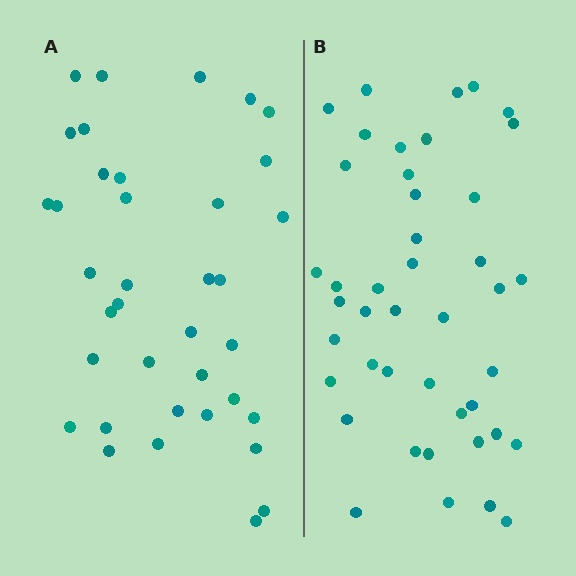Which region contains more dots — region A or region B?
Region B (the right region) has more dots.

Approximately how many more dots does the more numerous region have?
Region B has about 6 more dots than region A.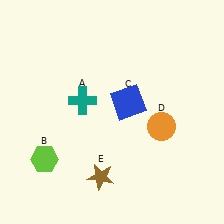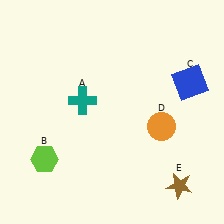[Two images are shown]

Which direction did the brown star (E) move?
The brown star (E) moved right.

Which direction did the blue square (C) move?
The blue square (C) moved right.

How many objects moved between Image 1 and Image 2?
2 objects moved between the two images.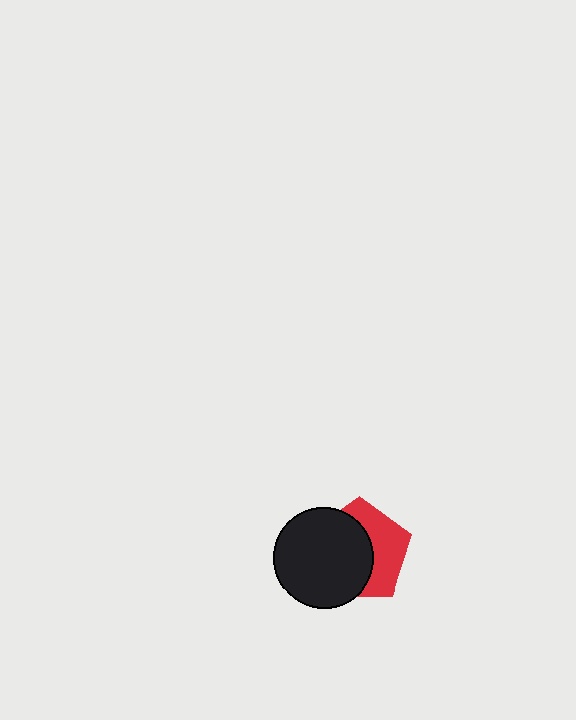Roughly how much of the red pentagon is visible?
A small part of it is visible (roughly 43%).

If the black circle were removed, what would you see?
You would see the complete red pentagon.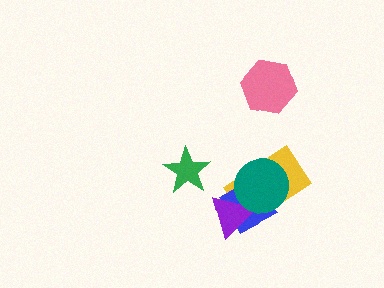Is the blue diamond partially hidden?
Yes, it is partially covered by another shape.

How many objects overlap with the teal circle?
3 objects overlap with the teal circle.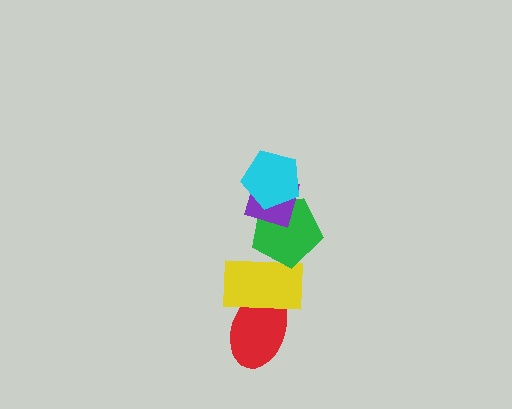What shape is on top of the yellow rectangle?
The green pentagon is on top of the yellow rectangle.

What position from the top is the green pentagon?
The green pentagon is 3rd from the top.